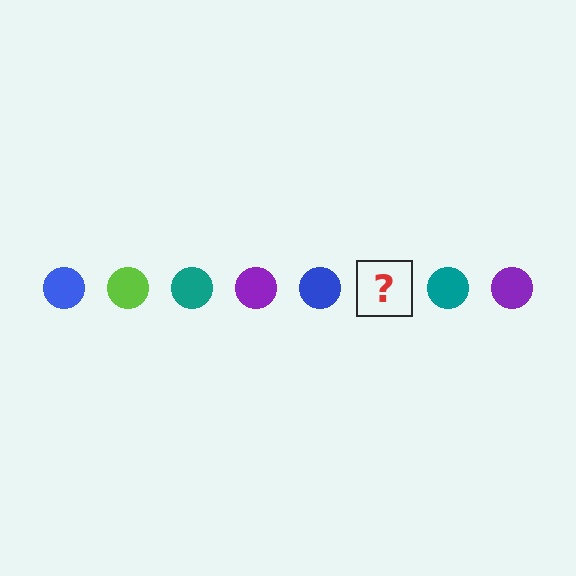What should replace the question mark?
The question mark should be replaced with a lime circle.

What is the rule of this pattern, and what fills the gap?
The rule is that the pattern cycles through blue, lime, teal, purple circles. The gap should be filled with a lime circle.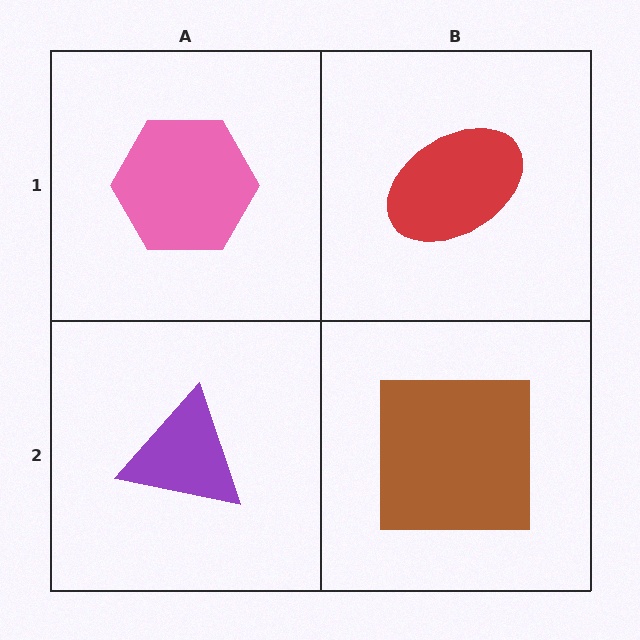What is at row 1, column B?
A red ellipse.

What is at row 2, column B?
A brown square.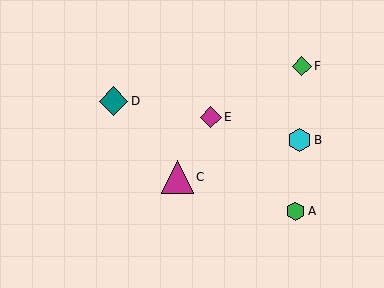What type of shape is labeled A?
Shape A is a green hexagon.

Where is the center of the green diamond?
The center of the green diamond is at (302, 66).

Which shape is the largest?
The magenta triangle (labeled C) is the largest.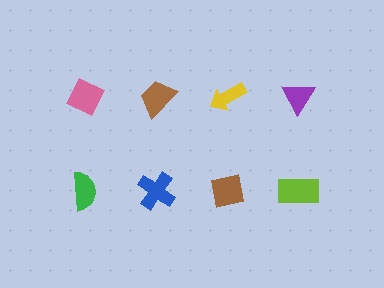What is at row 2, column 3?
A brown square.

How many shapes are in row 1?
4 shapes.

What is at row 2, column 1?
A green semicircle.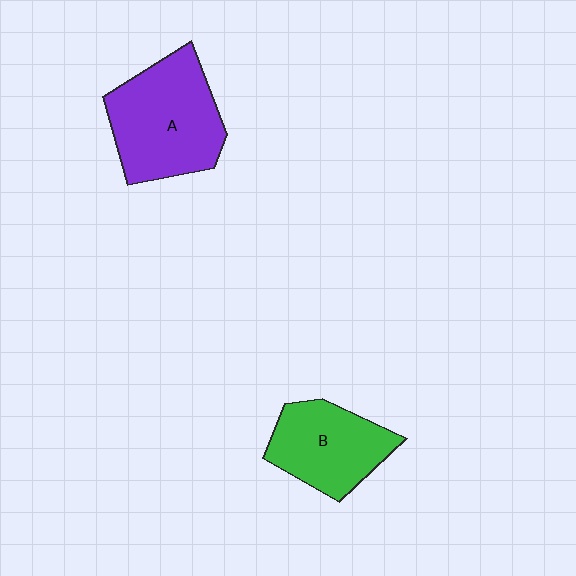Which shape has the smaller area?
Shape B (green).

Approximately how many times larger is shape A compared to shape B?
Approximately 1.3 times.